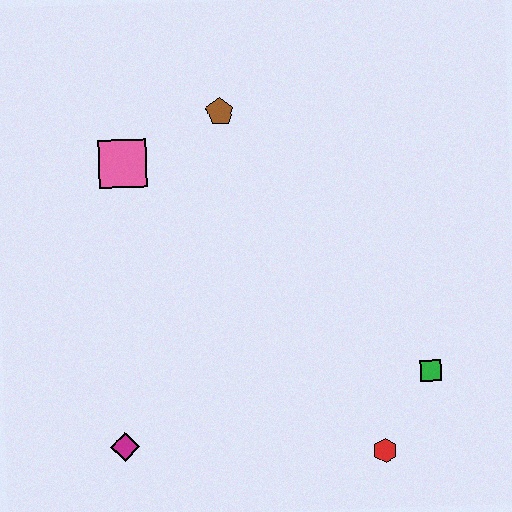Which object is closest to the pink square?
The brown pentagon is closest to the pink square.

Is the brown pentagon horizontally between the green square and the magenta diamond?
Yes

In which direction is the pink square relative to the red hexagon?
The pink square is above the red hexagon.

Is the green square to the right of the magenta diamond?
Yes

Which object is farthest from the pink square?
The red hexagon is farthest from the pink square.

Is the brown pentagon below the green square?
No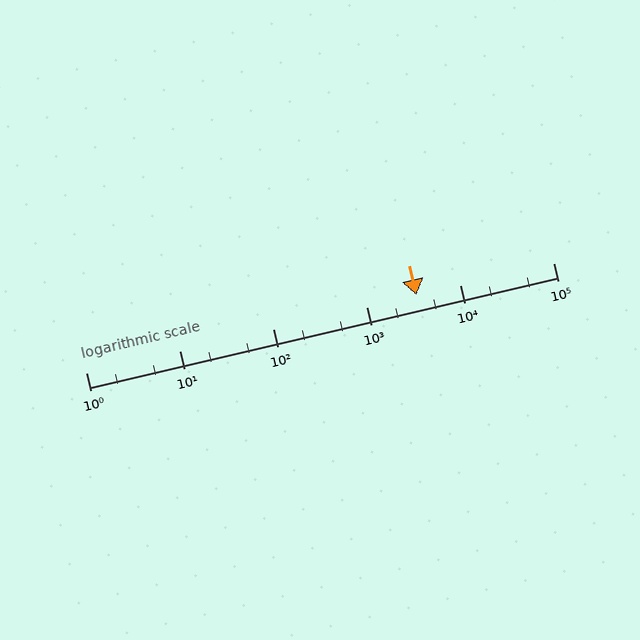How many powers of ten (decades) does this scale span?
The scale spans 5 decades, from 1 to 100000.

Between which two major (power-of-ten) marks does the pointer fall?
The pointer is between 1000 and 10000.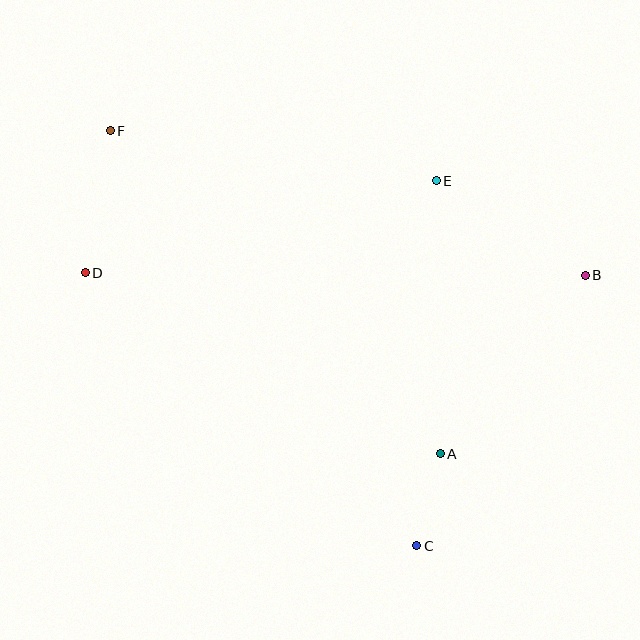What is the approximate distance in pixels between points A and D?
The distance between A and D is approximately 398 pixels.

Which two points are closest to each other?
Points A and C are closest to each other.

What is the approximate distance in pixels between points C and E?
The distance between C and E is approximately 365 pixels.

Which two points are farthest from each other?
Points C and F are farthest from each other.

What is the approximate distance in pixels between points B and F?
The distance between B and F is approximately 496 pixels.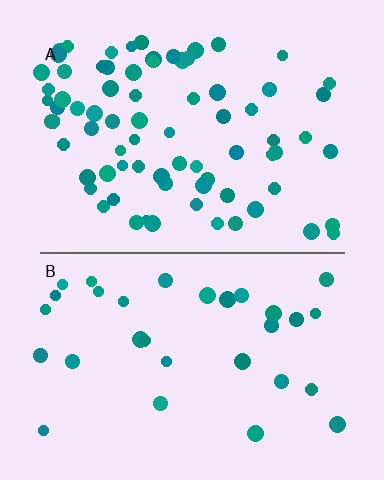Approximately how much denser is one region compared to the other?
Approximately 2.5× — region A over region B.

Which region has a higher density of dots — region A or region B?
A (the top).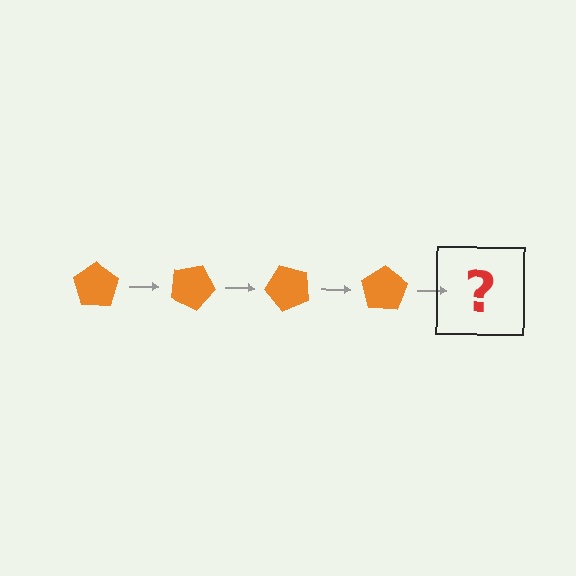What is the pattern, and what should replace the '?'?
The pattern is that the pentagon rotates 25 degrees each step. The '?' should be an orange pentagon rotated 100 degrees.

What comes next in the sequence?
The next element should be an orange pentagon rotated 100 degrees.